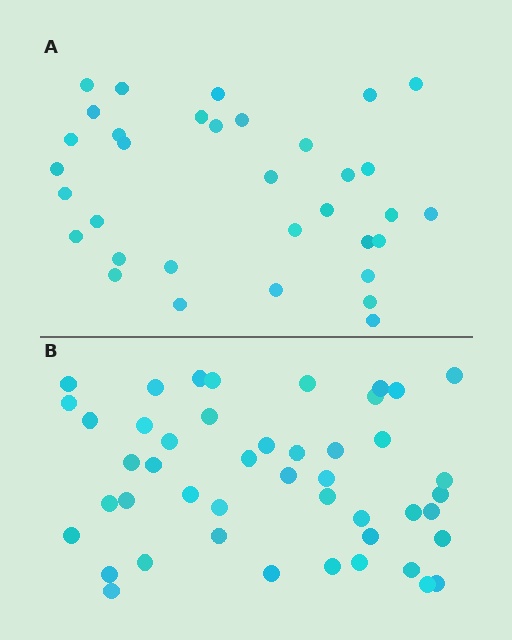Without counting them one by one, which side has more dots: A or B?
Region B (the bottom region) has more dots.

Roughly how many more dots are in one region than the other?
Region B has roughly 12 or so more dots than region A.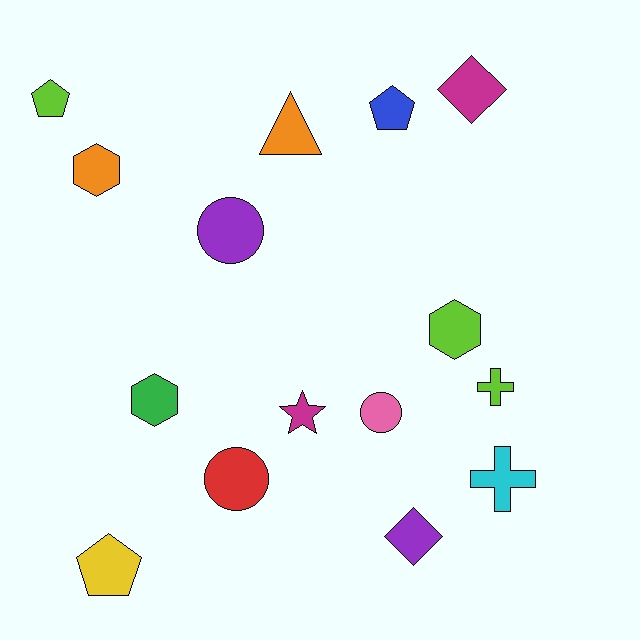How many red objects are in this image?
There is 1 red object.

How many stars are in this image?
There is 1 star.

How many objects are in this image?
There are 15 objects.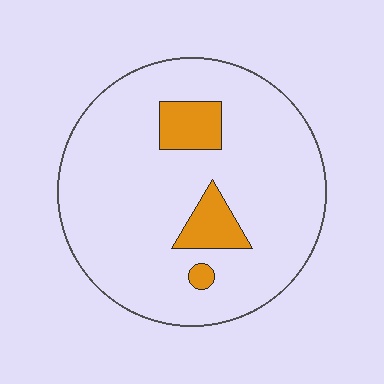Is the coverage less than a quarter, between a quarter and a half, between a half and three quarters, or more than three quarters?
Less than a quarter.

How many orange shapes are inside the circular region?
3.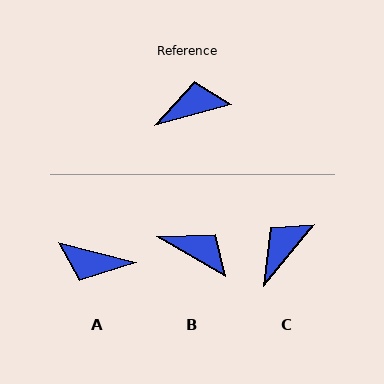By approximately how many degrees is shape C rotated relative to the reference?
Approximately 35 degrees counter-clockwise.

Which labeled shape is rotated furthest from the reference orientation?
A, about 150 degrees away.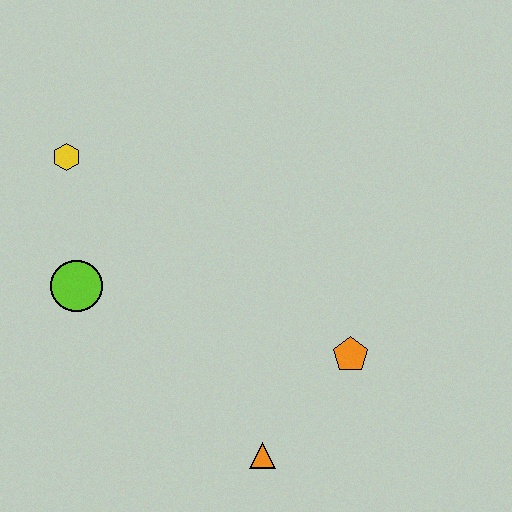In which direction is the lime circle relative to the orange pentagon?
The lime circle is to the left of the orange pentagon.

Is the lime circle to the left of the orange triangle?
Yes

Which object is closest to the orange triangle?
The orange pentagon is closest to the orange triangle.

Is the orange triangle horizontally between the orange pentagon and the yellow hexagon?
Yes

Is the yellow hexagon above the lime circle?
Yes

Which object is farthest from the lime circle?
The orange pentagon is farthest from the lime circle.